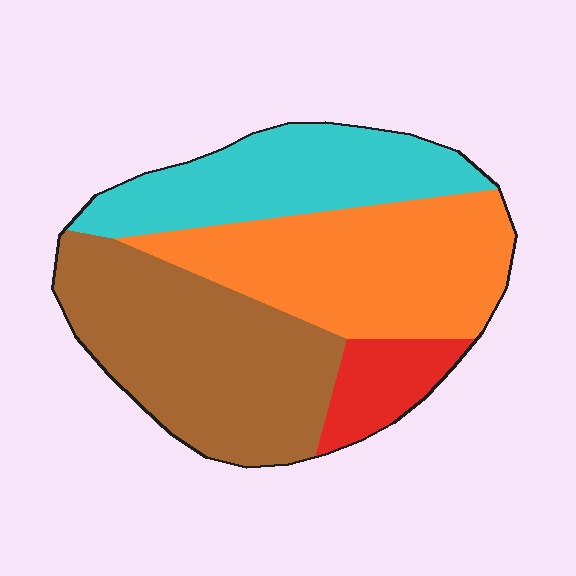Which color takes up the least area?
Red, at roughly 10%.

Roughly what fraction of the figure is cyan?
Cyan covers 24% of the figure.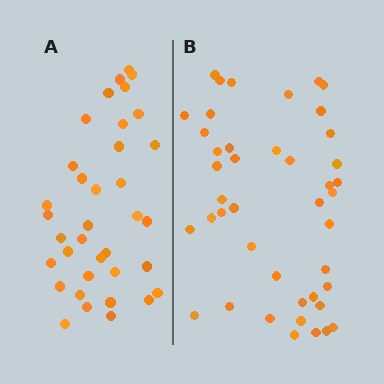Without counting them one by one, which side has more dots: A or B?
Region B (the right region) has more dots.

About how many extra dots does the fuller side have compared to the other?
Region B has roughly 8 or so more dots than region A.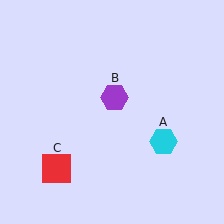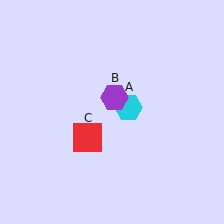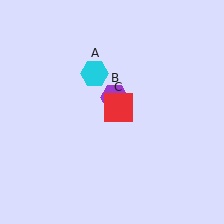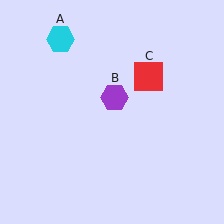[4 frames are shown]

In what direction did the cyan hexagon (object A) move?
The cyan hexagon (object A) moved up and to the left.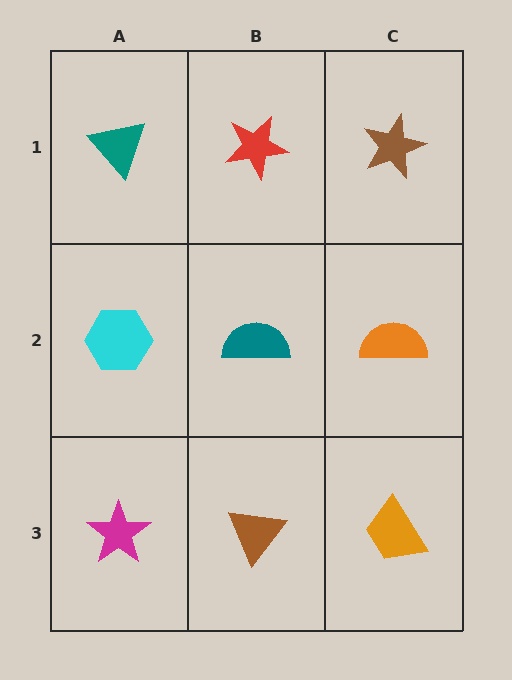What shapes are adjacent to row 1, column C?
An orange semicircle (row 2, column C), a red star (row 1, column B).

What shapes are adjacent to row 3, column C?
An orange semicircle (row 2, column C), a brown triangle (row 3, column B).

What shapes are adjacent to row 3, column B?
A teal semicircle (row 2, column B), a magenta star (row 3, column A), an orange trapezoid (row 3, column C).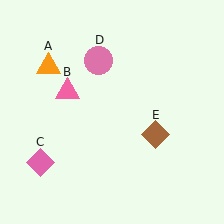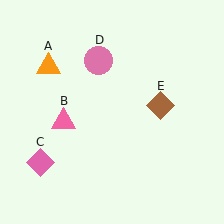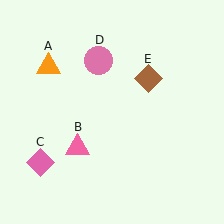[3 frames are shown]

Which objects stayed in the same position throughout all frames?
Orange triangle (object A) and pink diamond (object C) and pink circle (object D) remained stationary.